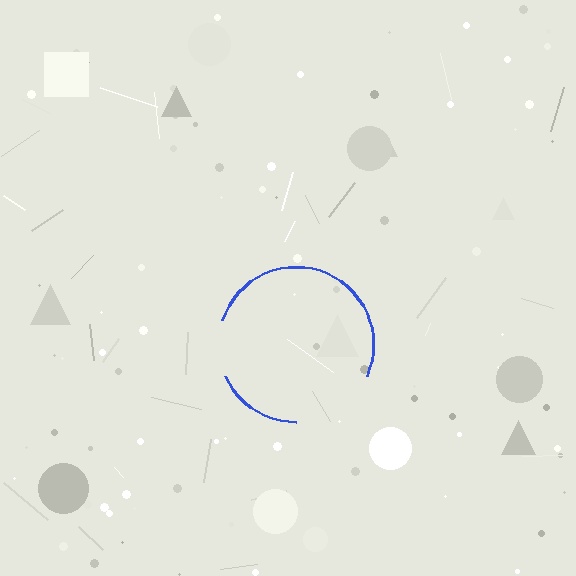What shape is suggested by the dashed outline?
The dashed outline suggests a circle.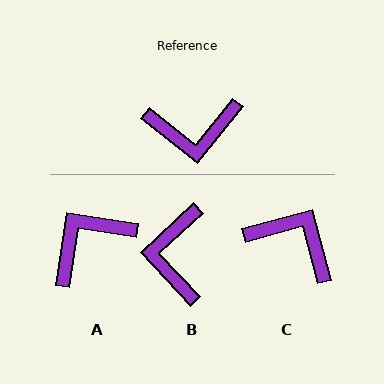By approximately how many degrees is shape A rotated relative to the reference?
Approximately 150 degrees clockwise.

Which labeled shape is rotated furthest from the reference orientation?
A, about 150 degrees away.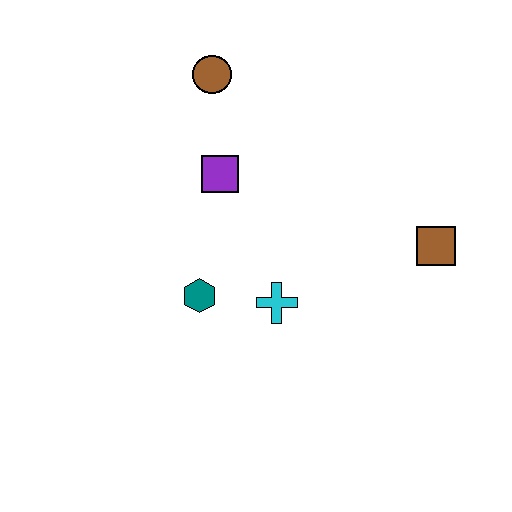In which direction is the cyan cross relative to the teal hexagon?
The cyan cross is to the right of the teal hexagon.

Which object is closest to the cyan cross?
The teal hexagon is closest to the cyan cross.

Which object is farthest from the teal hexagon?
The brown square is farthest from the teal hexagon.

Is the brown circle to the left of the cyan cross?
Yes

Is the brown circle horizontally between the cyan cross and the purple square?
No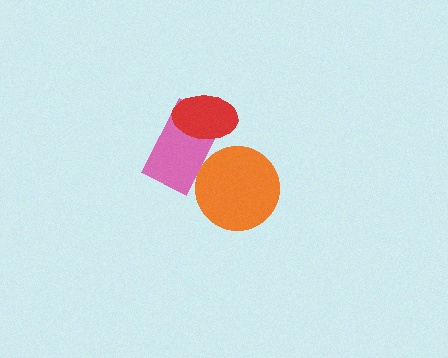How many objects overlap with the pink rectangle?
2 objects overlap with the pink rectangle.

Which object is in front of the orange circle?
The pink rectangle is in front of the orange circle.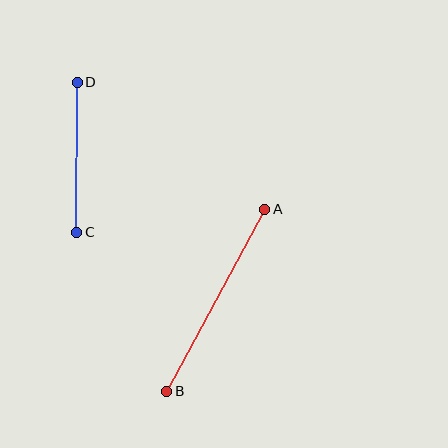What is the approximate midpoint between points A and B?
The midpoint is at approximately (216, 300) pixels.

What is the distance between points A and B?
The distance is approximately 207 pixels.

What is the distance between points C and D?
The distance is approximately 150 pixels.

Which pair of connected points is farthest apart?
Points A and B are farthest apart.